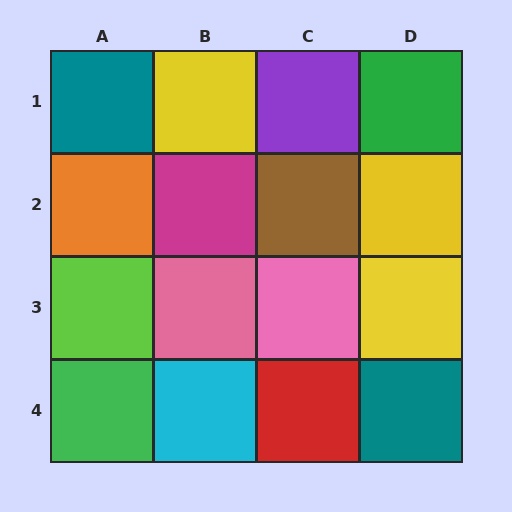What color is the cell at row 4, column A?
Green.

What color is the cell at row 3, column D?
Yellow.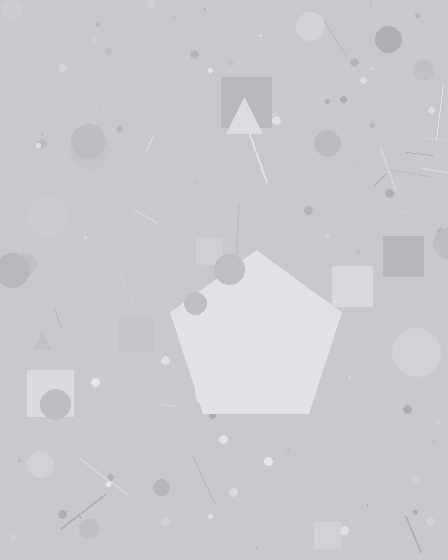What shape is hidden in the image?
A pentagon is hidden in the image.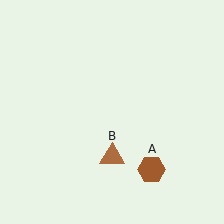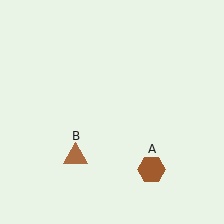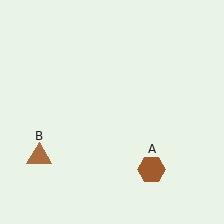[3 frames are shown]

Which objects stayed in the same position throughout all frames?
Brown hexagon (object A) remained stationary.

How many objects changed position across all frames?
1 object changed position: brown triangle (object B).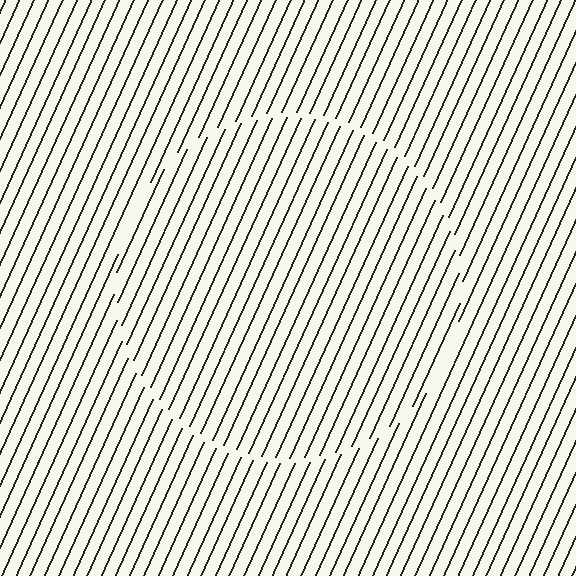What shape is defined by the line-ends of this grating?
An illusory circle. The interior of the shape contains the same grating, shifted by half a period — the contour is defined by the phase discontinuity where line-ends from the inner and outer gratings abut.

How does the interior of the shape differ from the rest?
The interior of the shape contains the same grating, shifted by half a period — the contour is defined by the phase discontinuity where line-ends from the inner and outer gratings abut.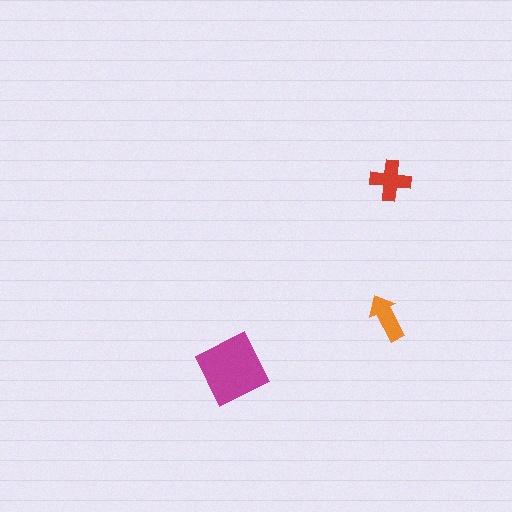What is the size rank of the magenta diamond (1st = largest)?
1st.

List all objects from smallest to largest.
The orange arrow, the red cross, the magenta diamond.